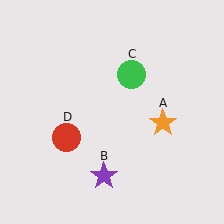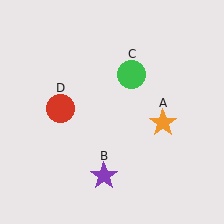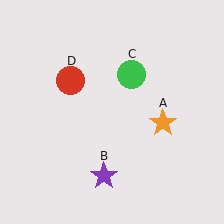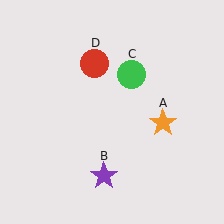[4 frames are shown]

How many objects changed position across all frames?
1 object changed position: red circle (object D).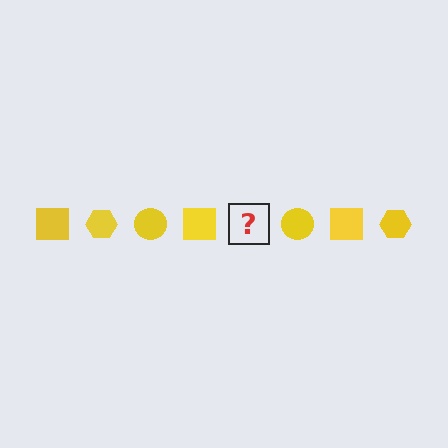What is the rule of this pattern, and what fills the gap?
The rule is that the pattern cycles through square, hexagon, circle shapes in yellow. The gap should be filled with a yellow hexagon.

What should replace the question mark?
The question mark should be replaced with a yellow hexagon.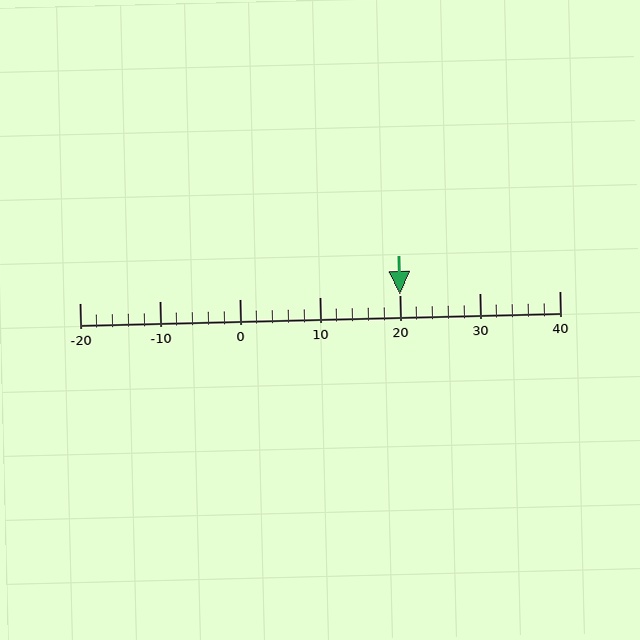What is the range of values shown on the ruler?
The ruler shows values from -20 to 40.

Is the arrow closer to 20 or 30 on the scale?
The arrow is closer to 20.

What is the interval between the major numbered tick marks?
The major tick marks are spaced 10 units apart.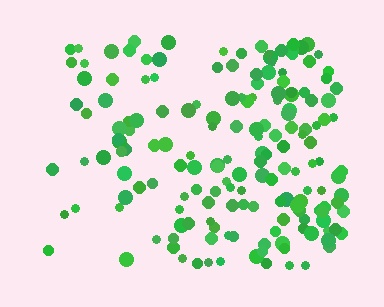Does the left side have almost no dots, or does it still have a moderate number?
Still a moderate number, just noticeably fewer than the right.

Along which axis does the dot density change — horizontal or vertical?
Horizontal.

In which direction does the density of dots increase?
From left to right, with the right side densest.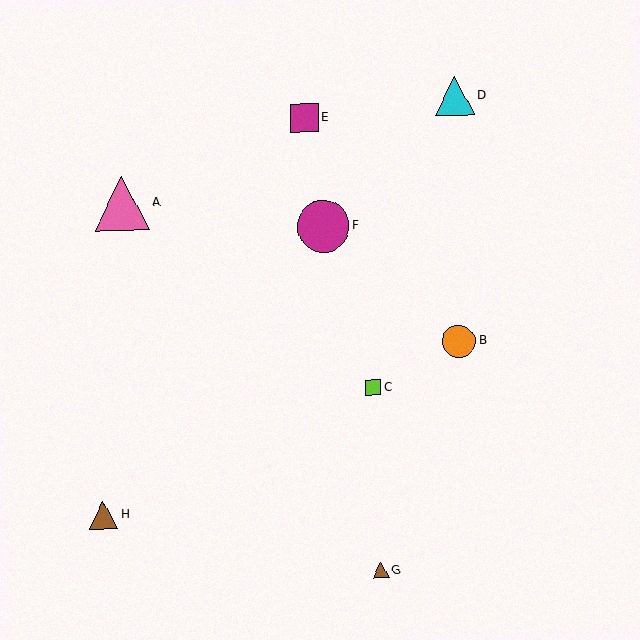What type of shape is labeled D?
Shape D is a cyan triangle.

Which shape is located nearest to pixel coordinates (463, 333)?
The orange circle (labeled B) at (459, 341) is nearest to that location.